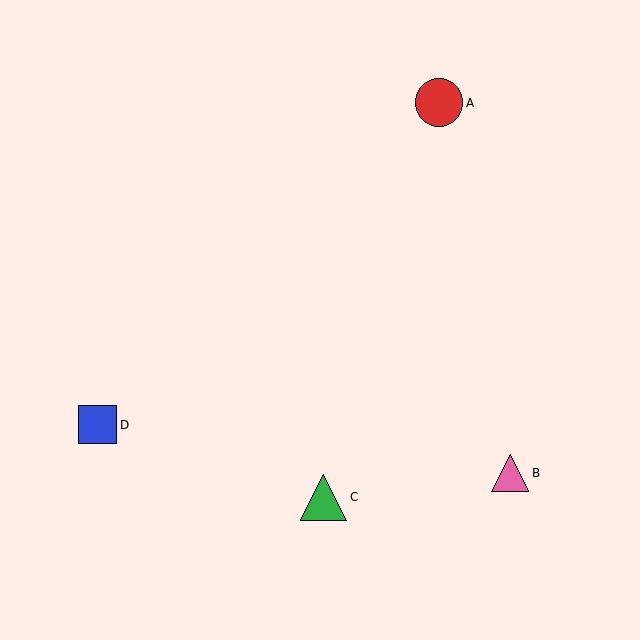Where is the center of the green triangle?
The center of the green triangle is at (324, 497).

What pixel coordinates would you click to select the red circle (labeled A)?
Click at (439, 103) to select the red circle A.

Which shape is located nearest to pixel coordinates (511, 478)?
The pink triangle (labeled B) at (510, 473) is nearest to that location.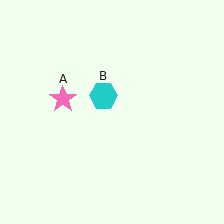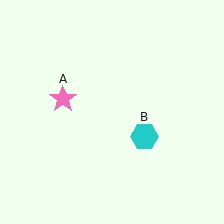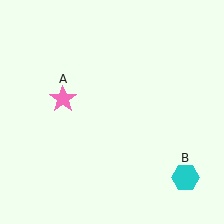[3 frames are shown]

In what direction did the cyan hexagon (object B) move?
The cyan hexagon (object B) moved down and to the right.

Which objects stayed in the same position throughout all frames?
Pink star (object A) remained stationary.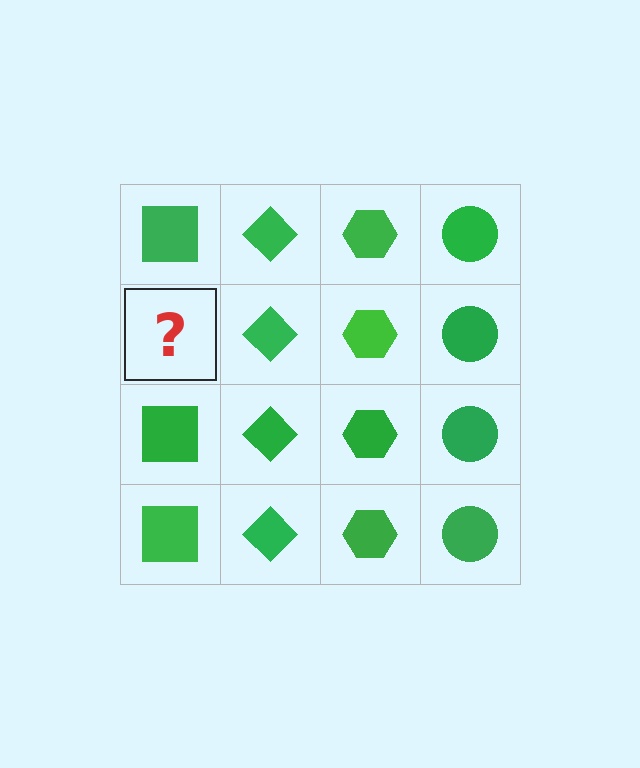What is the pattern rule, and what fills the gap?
The rule is that each column has a consistent shape. The gap should be filled with a green square.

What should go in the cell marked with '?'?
The missing cell should contain a green square.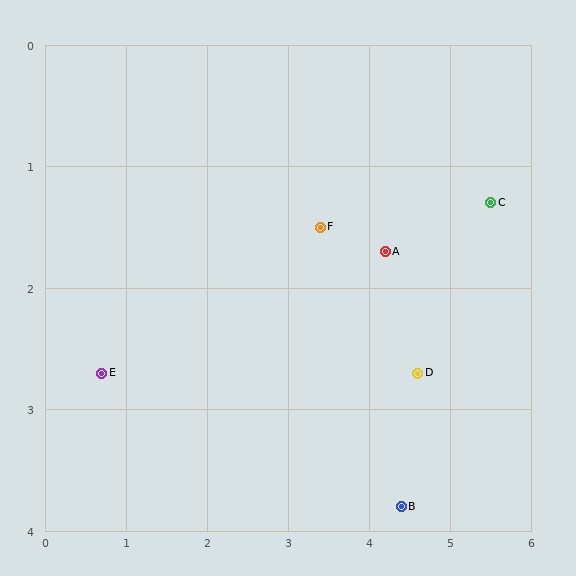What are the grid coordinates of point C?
Point C is at approximately (5.5, 1.3).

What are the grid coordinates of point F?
Point F is at approximately (3.4, 1.5).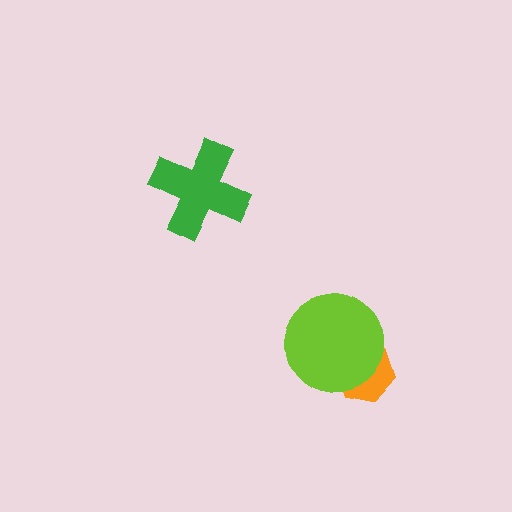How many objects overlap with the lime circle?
1 object overlaps with the lime circle.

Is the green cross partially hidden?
No, no other shape covers it.